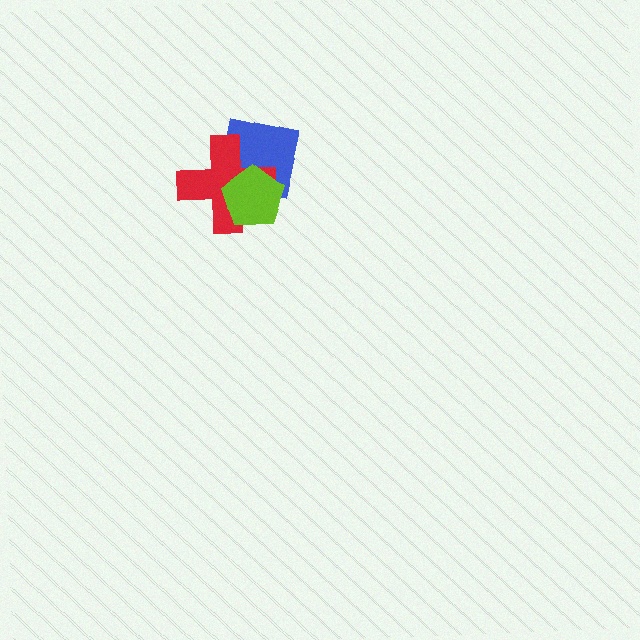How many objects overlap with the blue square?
2 objects overlap with the blue square.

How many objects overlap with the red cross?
2 objects overlap with the red cross.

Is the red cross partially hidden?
Yes, it is partially covered by another shape.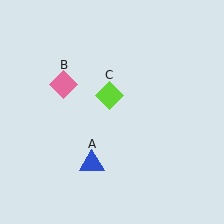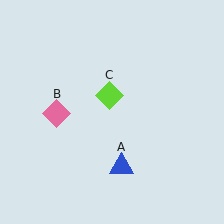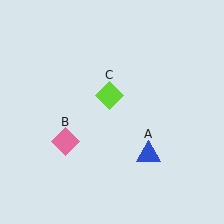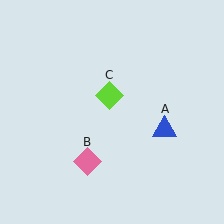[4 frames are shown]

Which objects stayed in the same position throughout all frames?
Lime diamond (object C) remained stationary.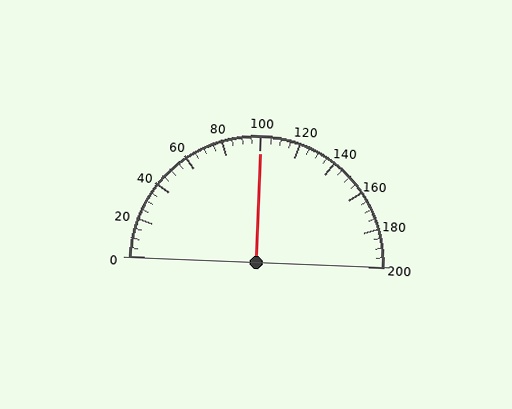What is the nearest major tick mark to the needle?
The nearest major tick mark is 100.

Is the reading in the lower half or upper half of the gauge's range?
The reading is in the upper half of the range (0 to 200).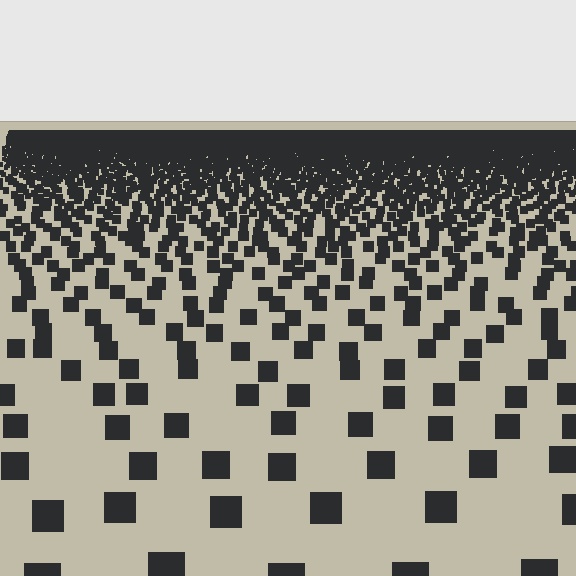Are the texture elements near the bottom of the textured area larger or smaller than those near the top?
Larger. Near the bottom, elements are closer to the viewer and appear at a bigger on-screen size.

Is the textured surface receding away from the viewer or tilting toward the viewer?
The surface is receding away from the viewer. Texture elements get smaller and denser toward the top.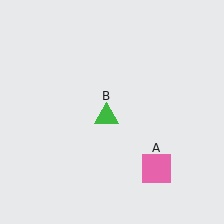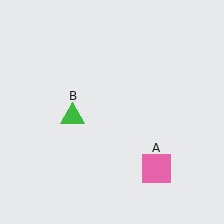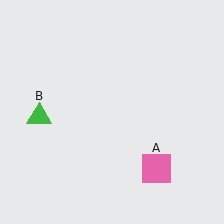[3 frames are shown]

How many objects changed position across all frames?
1 object changed position: green triangle (object B).